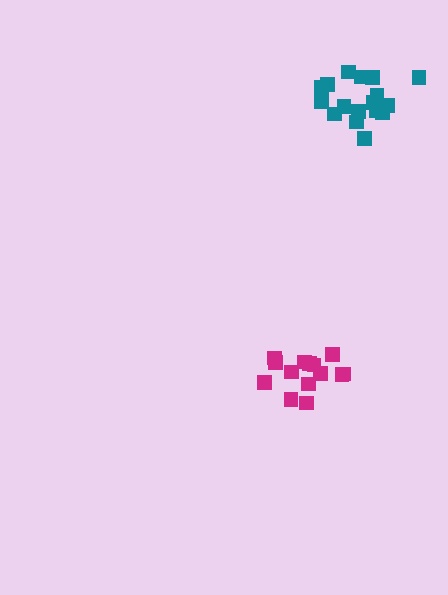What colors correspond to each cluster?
The clusters are colored: magenta, teal.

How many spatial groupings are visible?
There are 2 spatial groupings.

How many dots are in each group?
Group 1: 14 dots, Group 2: 18 dots (32 total).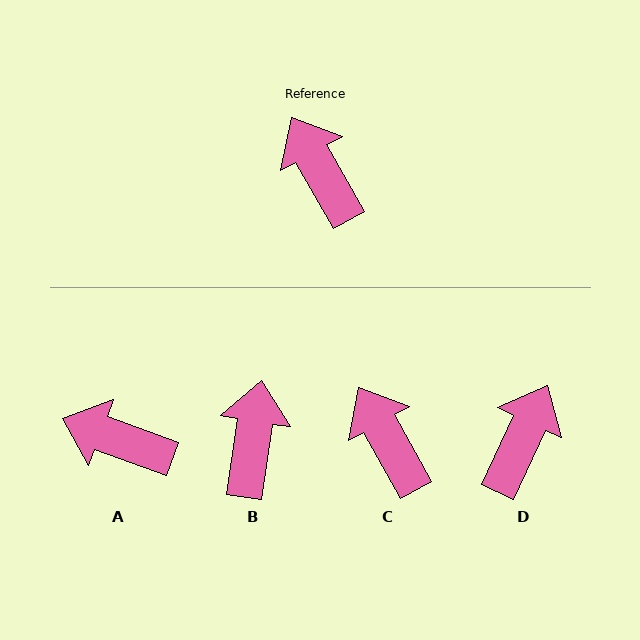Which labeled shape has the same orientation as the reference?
C.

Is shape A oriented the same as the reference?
No, it is off by about 40 degrees.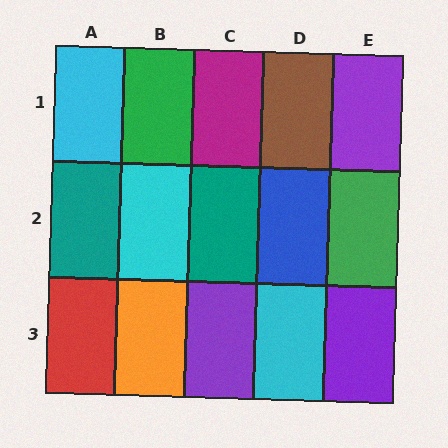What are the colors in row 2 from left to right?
Teal, cyan, teal, blue, green.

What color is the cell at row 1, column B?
Green.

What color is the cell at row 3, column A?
Red.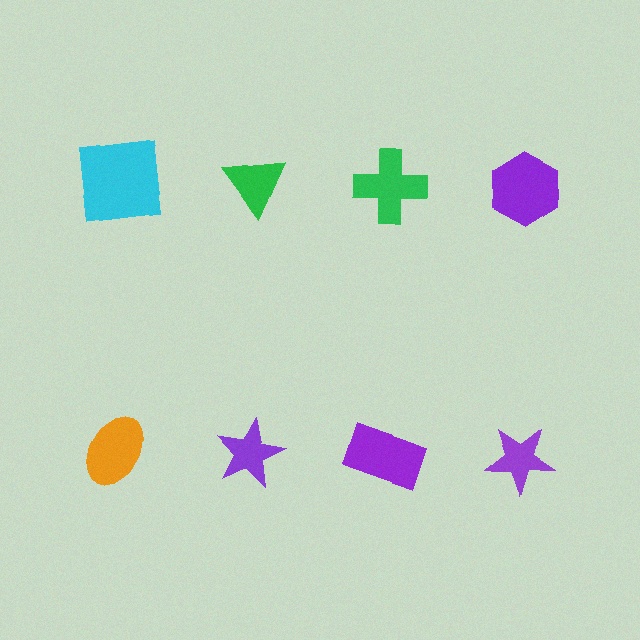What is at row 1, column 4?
A purple hexagon.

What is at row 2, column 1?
An orange ellipse.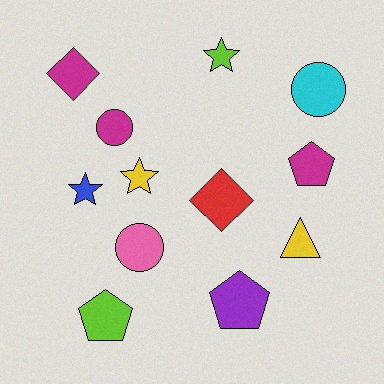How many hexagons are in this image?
There are no hexagons.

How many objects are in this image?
There are 12 objects.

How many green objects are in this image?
There are no green objects.